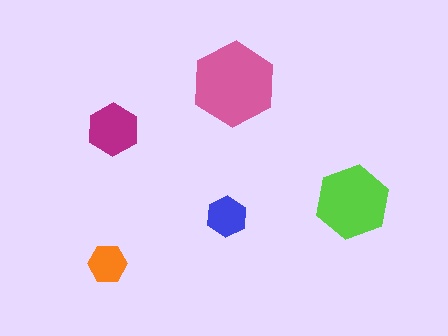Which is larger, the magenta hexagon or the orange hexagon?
The magenta one.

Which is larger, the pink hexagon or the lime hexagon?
The pink one.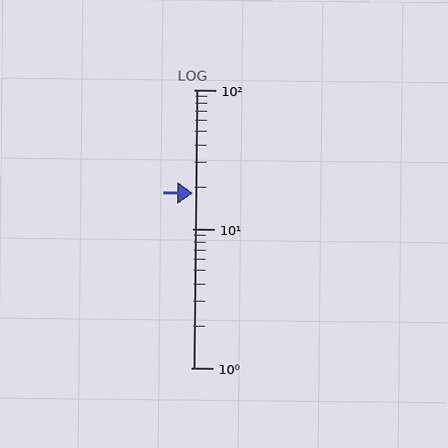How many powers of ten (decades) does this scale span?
The scale spans 2 decades, from 1 to 100.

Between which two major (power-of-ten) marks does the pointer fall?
The pointer is between 10 and 100.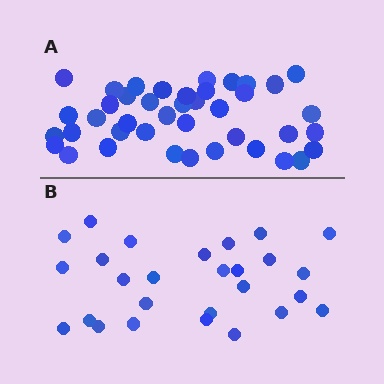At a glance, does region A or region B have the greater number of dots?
Region A (the top region) has more dots.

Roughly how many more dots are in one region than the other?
Region A has approximately 15 more dots than region B.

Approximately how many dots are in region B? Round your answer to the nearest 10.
About 30 dots. (The exact count is 27, which rounds to 30.)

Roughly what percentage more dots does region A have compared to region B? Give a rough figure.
About 50% more.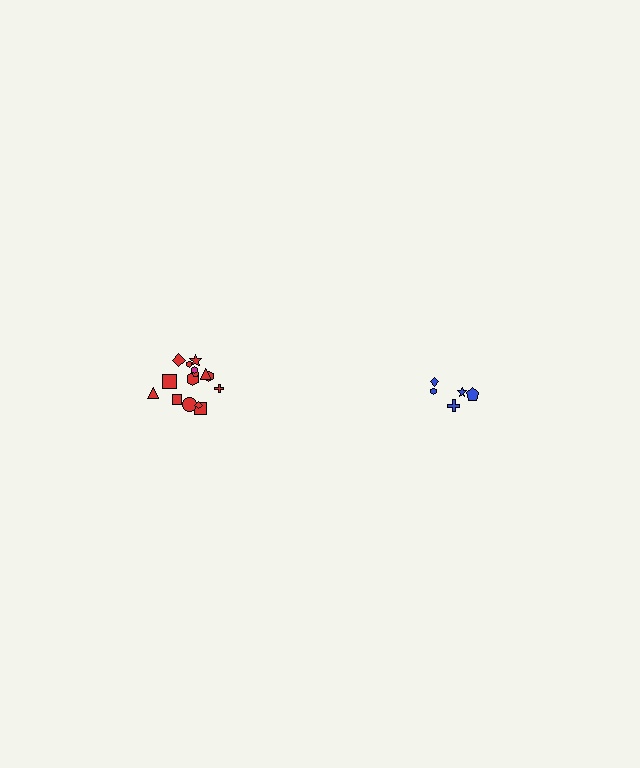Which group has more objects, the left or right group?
The left group.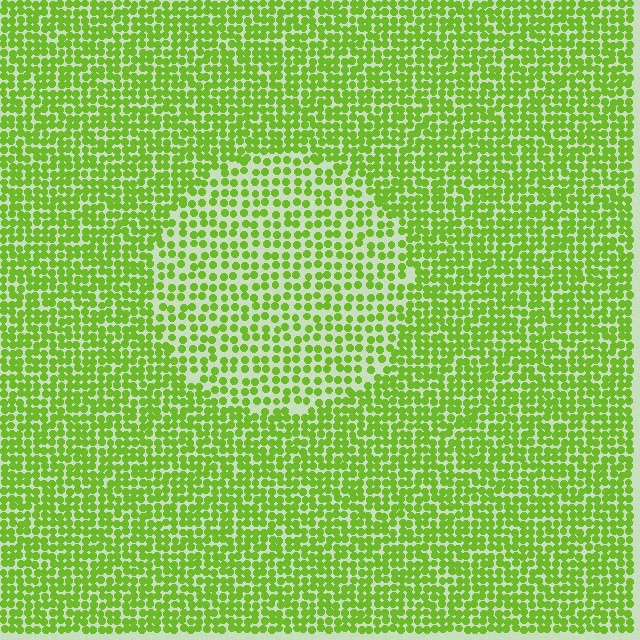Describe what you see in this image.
The image contains small lime elements arranged at two different densities. A circle-shaped region is visible where the elements are less densely packed than the surrounding area.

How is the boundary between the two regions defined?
The boundary is defined by a change in element density (approximately 1.6x ratio). All elements are the same color, size, and shape.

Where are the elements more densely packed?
The elements are more densely packed outside the circle boundary.